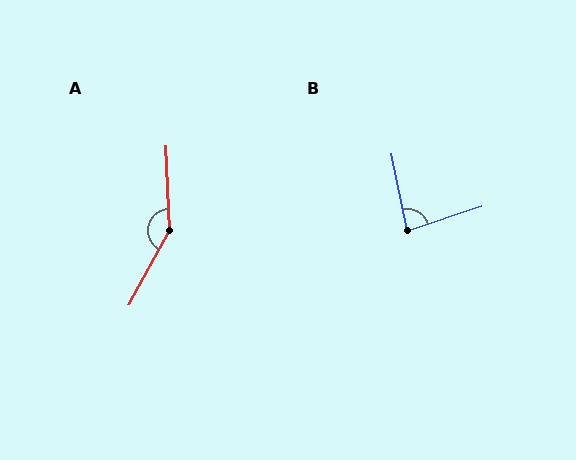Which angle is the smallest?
B, at approximately 82 degrees.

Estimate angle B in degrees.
Approximately 82 degrees.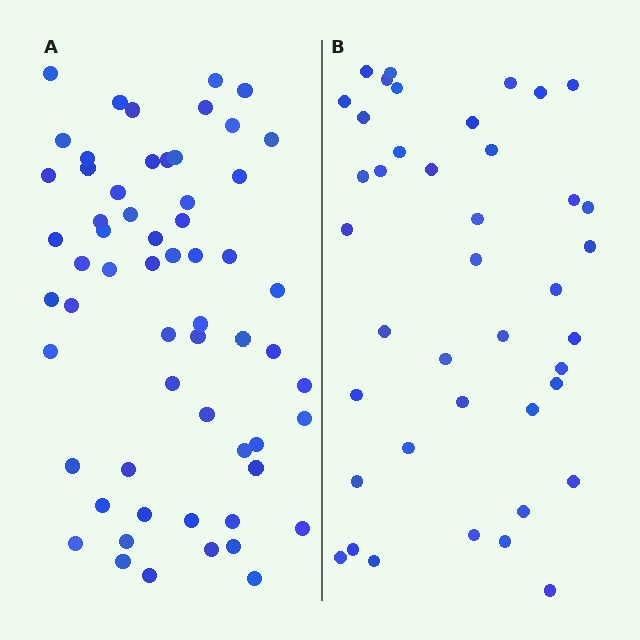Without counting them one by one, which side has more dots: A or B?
Region A (the left region) has more dots.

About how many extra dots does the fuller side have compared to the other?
Region A has approximately 20 more dots than region B.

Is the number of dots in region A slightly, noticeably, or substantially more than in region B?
Region A has substantially more. The ratio is roughly 1.5 to 1.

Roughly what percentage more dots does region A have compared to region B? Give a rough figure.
About 45% more.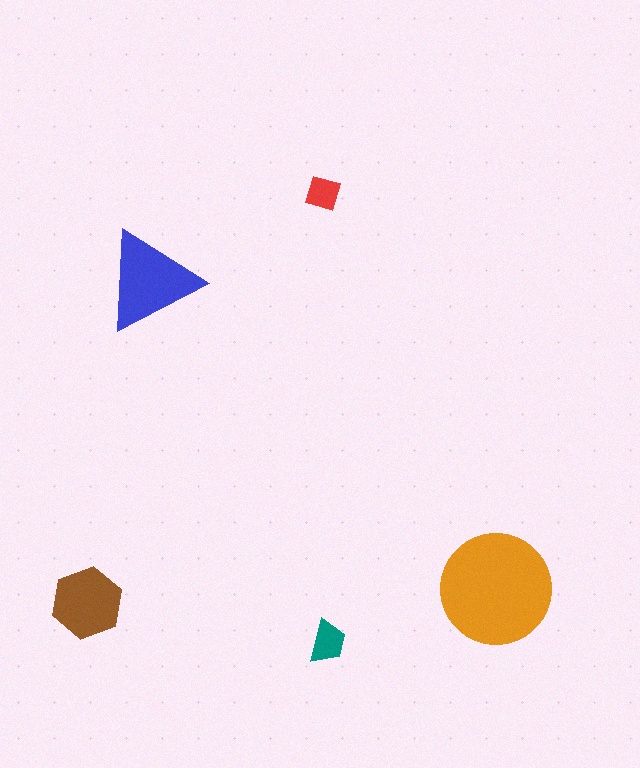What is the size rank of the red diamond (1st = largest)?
5th.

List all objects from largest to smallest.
The orange circle, the blue triangle, the brown hexagon, the teal trapezoid, the red diamond.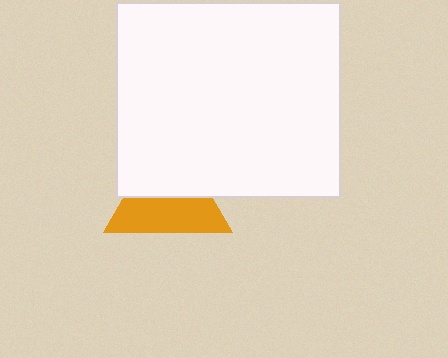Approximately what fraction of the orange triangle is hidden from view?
Roughly 46% of the orange triangle is hidden behind the white rectangle.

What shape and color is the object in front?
The object in front is a white rectangle.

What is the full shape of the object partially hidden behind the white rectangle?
The partially hidden object is an orange triangle.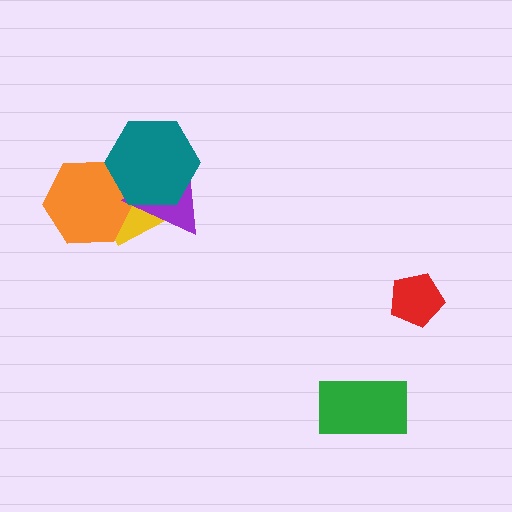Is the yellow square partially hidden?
Yes, it is partially covered by another shape.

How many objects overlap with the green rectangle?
0 objects overlap with the green rectangle.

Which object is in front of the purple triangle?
The teal hexagon is in front of the purple triangle.